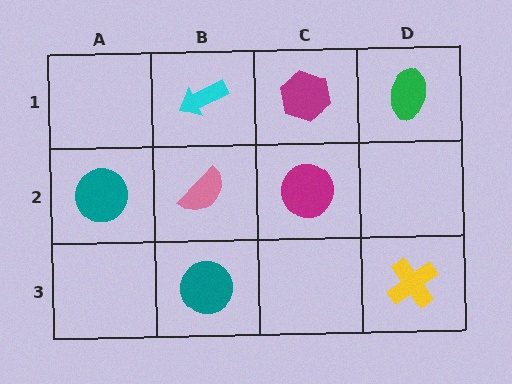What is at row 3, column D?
A yellow cross.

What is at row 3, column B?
A teal circle.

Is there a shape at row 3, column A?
No, that cell is empty.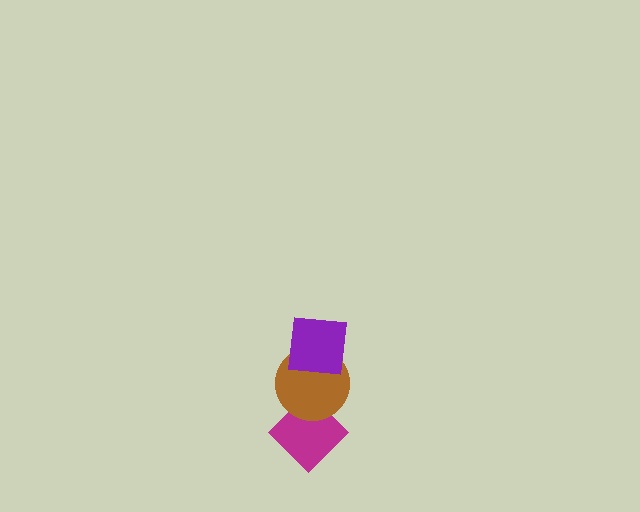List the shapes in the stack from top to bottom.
From top to bottom: the purple square, the brown circle, the magenta diamond.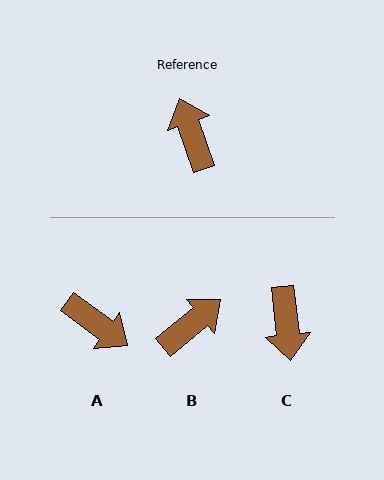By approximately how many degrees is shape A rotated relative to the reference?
Approximately 145 degrees clockwise.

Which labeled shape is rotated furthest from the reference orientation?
C, about 167 degrees away.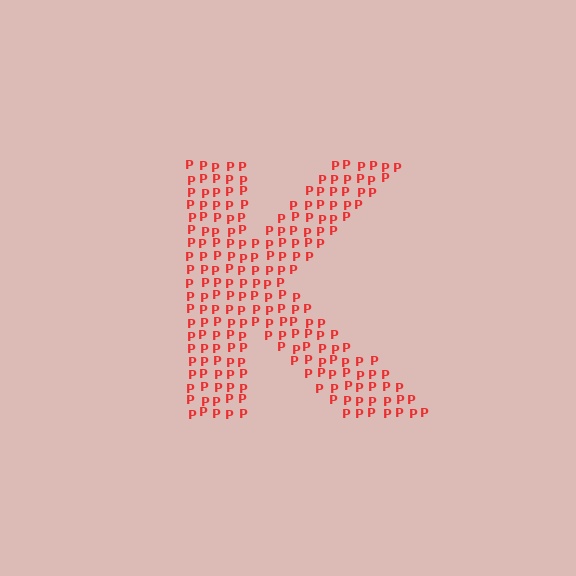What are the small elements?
The small elements are letter P's.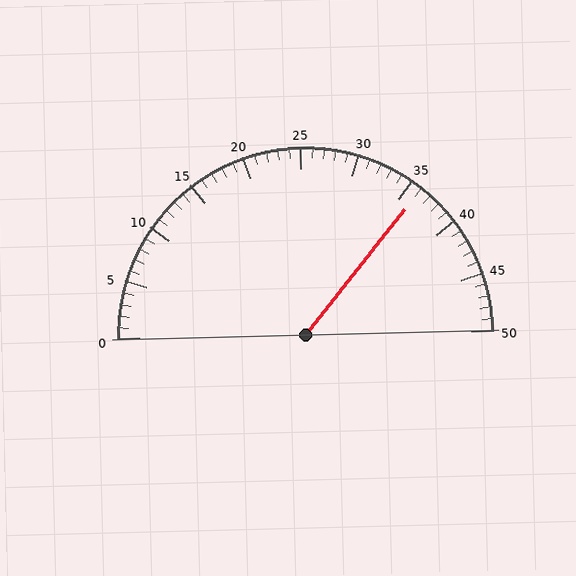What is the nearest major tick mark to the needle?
The nearest major tick mark is 35.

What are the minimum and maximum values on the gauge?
The gauge ranges from 0 to 50.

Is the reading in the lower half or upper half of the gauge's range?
The reading is in the upper half of the range (0 to 50).